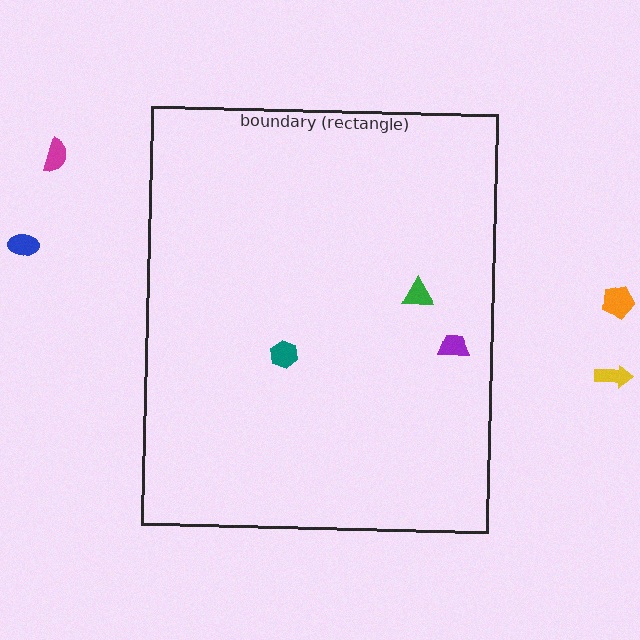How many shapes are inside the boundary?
3 inside, 4 outside.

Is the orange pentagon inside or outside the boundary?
Outside.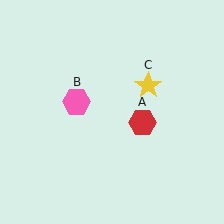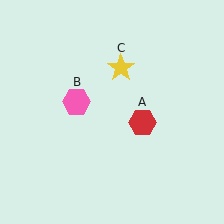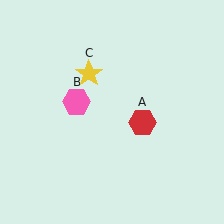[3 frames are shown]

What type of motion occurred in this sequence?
The yellow star (object C) rotated counterclockwise around the center of the scene.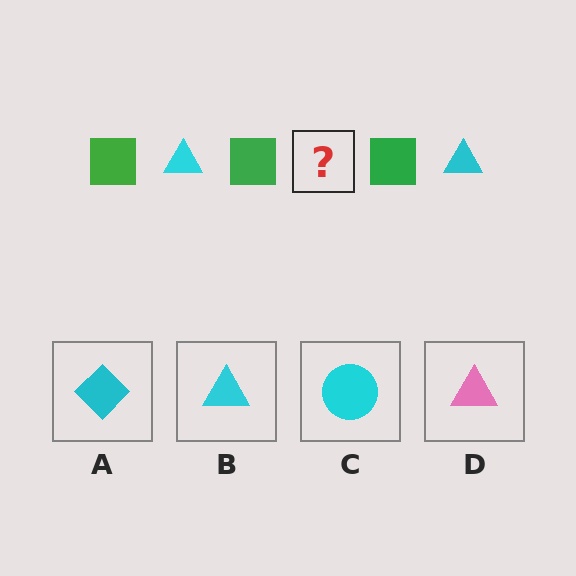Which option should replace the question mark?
Option B.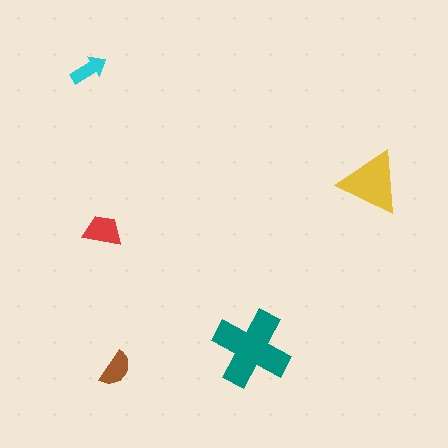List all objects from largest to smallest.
The teal cross, the yellow triangle, the red trapezoid, the brown semicircle, the cyan arrow.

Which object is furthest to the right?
The yellow triangle is rightmost.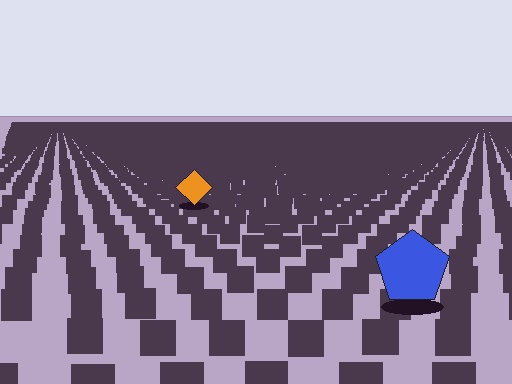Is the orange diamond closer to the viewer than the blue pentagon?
No. The blue pentagon is closer — you can tell from the texture gradient: the ground texture is coarser near it.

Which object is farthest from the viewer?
The orange diamond is farthest from the viewer. It appears smaller and the ground texture around it is denser.